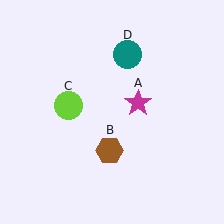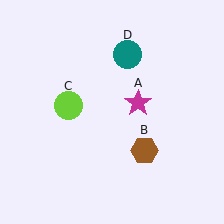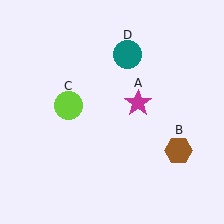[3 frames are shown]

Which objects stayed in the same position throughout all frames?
Magenta star (object A) and lime circle (object C) and teal circle (object D) remained stationary.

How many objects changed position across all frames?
1 object changed position: brown hexagon (object B).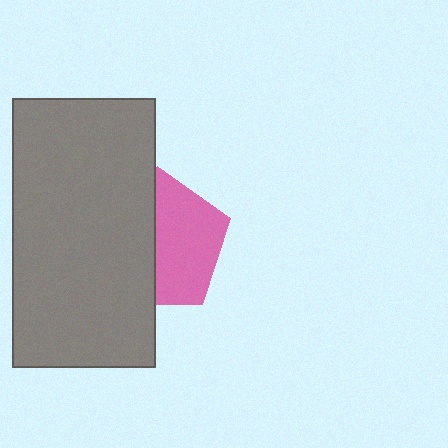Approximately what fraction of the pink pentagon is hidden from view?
Roughly 48% of the pink pentagon is hidden behind the gray rectangle.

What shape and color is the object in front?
The object in front is a gray rectangle.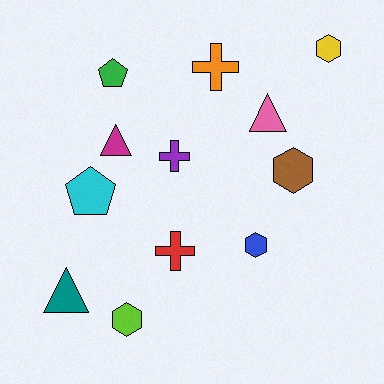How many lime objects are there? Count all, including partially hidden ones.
There is 1 lime object.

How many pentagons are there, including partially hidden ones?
There are 2 pentagons.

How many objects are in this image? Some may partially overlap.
There are 12 objects.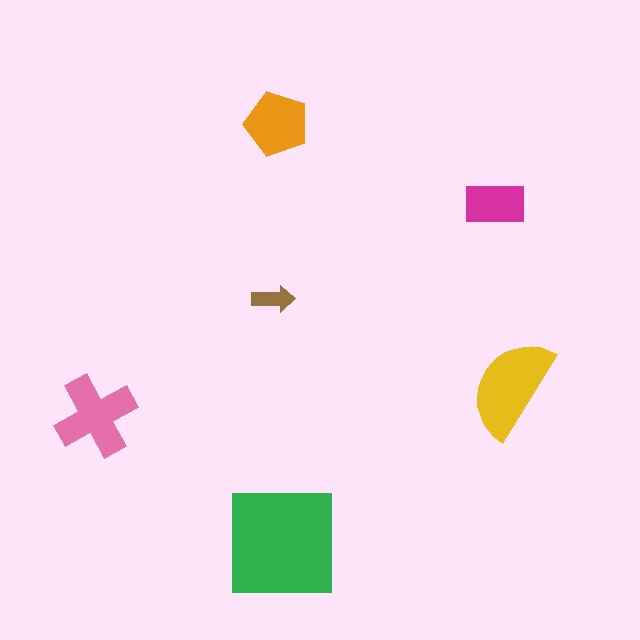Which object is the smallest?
The brown arrow.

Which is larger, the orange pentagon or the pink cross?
The pink cross.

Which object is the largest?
The green square.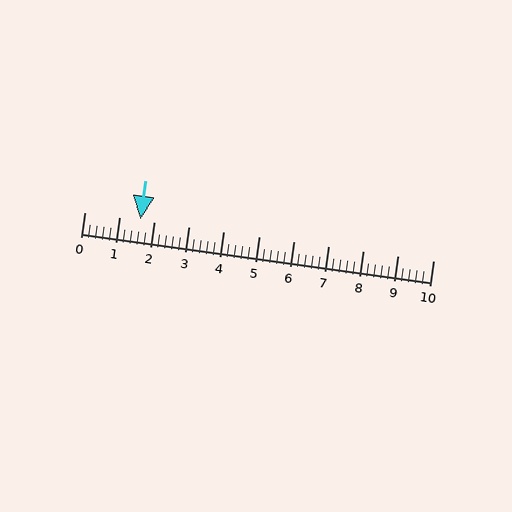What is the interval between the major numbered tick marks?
The major tick marks are spaced 1 units apart.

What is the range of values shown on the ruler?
The ruler shows values from 0 to 10.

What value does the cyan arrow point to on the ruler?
The cyan arrow points to approximately 1.6.